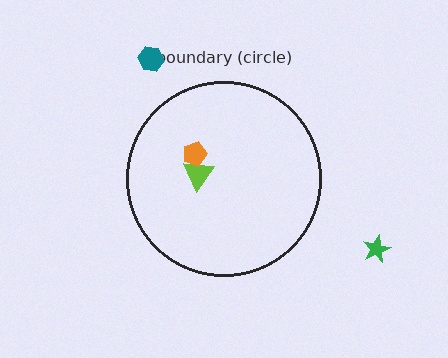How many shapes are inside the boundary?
2 inside, 2 outside.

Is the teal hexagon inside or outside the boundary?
Outside.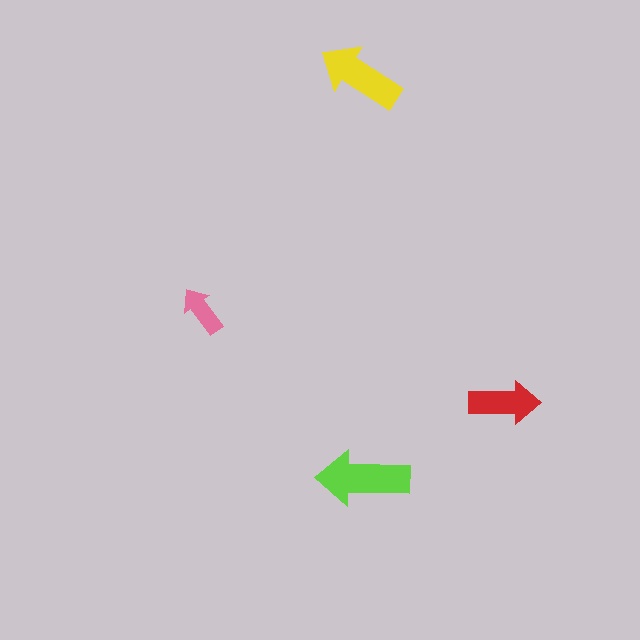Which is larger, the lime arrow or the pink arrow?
The lime one.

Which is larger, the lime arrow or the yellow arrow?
The lime one.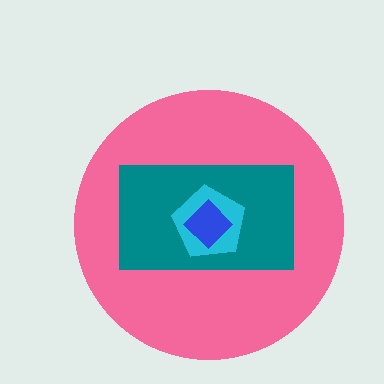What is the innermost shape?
The blue diamond.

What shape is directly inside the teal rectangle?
The cyan pentagon.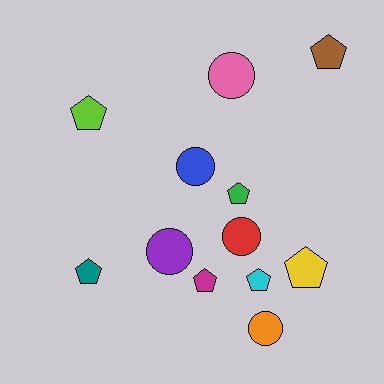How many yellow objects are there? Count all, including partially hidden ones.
There is 1 yellow object.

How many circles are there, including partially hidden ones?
There are 5 circles.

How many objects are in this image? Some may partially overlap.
There are 12 objects.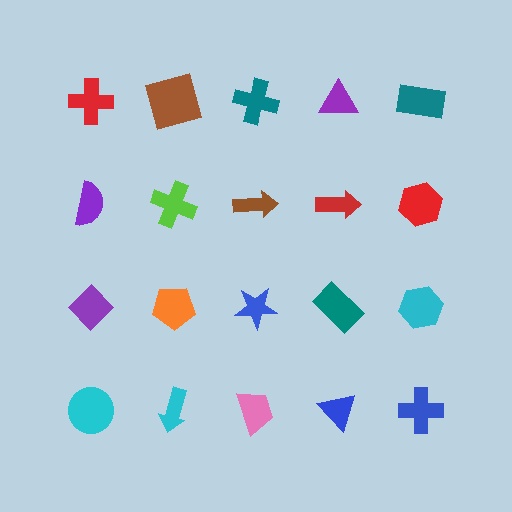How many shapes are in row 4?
5 shapes.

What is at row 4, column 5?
A blue cross.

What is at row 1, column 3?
A teal cross.